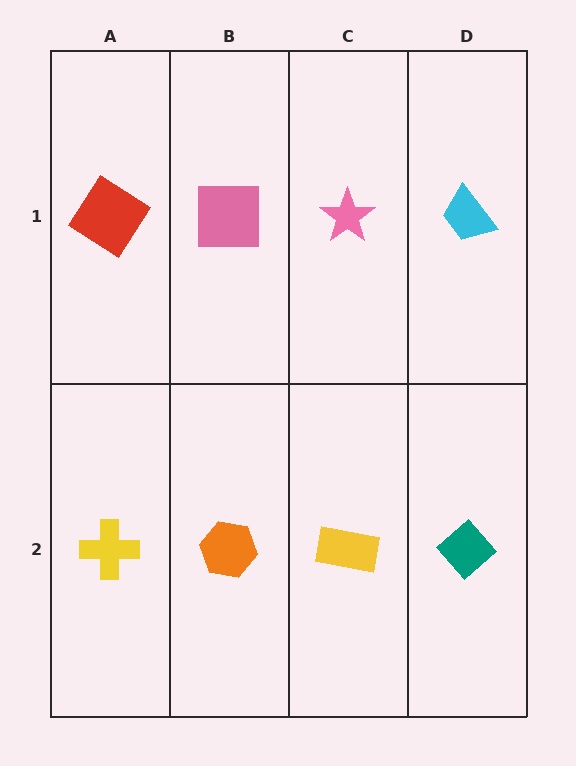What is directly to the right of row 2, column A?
An orange hexagon.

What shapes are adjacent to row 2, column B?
A pink square (row 1, column B), a yellow cross (row 2, column A), a yellow rectangle (row 2, column C).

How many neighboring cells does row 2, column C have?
3.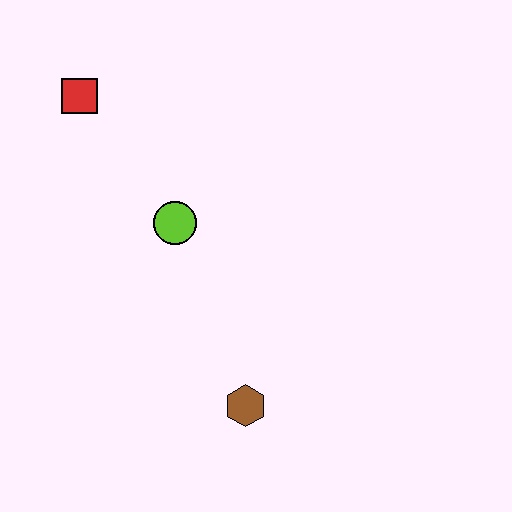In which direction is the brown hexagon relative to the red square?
The brown hexagon is below the red square.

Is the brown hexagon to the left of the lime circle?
No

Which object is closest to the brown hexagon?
The lime circle is closest to the brown hexagon.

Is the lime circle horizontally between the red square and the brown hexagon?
Yes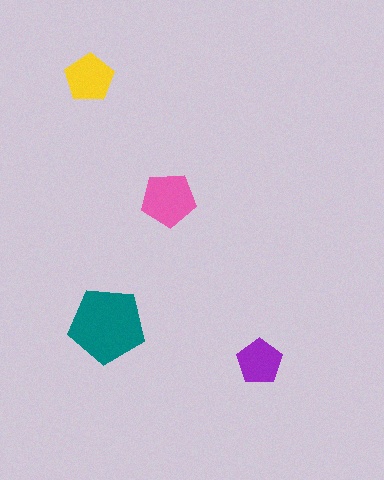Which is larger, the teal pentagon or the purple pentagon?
The teal one.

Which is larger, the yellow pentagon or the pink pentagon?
The pink one.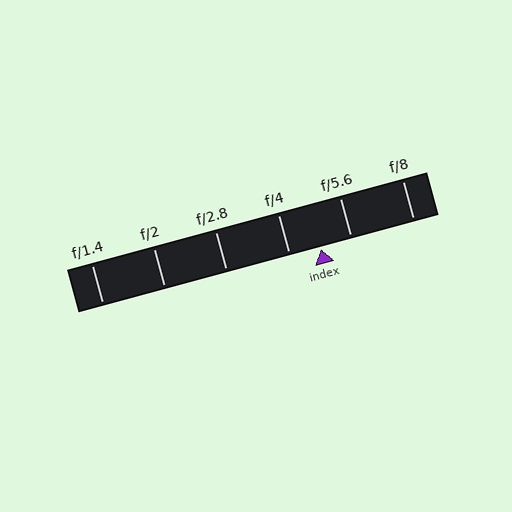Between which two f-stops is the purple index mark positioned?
The index mark is between f/4 and f/5.6.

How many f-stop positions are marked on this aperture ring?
There are 6 f-stop positions marked.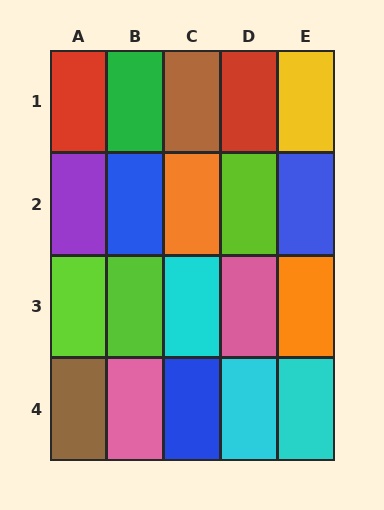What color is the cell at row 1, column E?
Yellow.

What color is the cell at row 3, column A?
Lime.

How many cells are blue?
3 cells are blue.